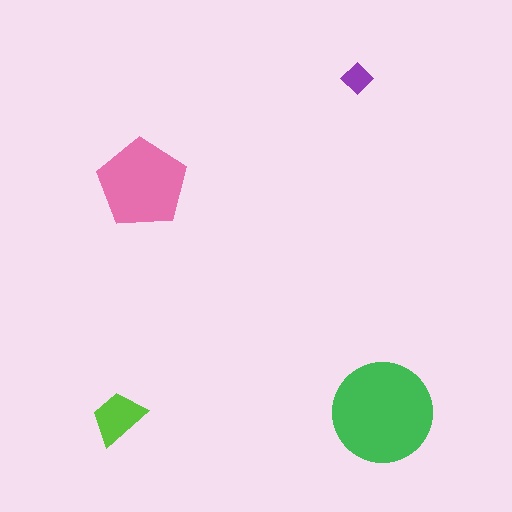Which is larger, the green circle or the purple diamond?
The green circle.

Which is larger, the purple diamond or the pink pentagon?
The pink pentagon.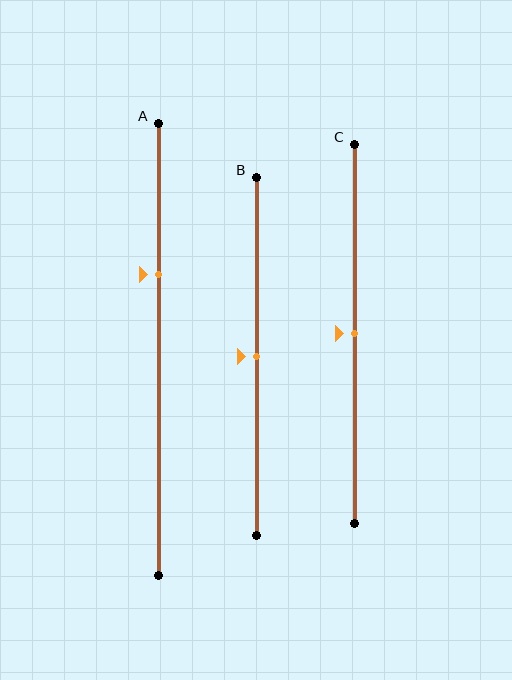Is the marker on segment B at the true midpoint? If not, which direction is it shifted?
Yes, the marker on segment B is at the true midpoint.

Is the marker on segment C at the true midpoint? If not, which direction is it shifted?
Yes, the marker on segment C is at the true midpoint.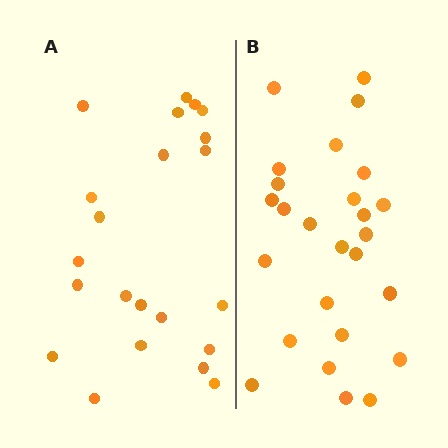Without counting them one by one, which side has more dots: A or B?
Region B (the right region) has more dots.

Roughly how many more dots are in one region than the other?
Region B has about 4 more dots than region A.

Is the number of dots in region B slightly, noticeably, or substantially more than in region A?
Region B has only slightly more — the two regions are fairly close. The ratio is roughly 1.2 to 1.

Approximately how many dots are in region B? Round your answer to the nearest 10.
About 30 dots. (The exact count is 26, which rounds to 30.)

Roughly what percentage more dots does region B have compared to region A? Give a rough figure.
About 20% more.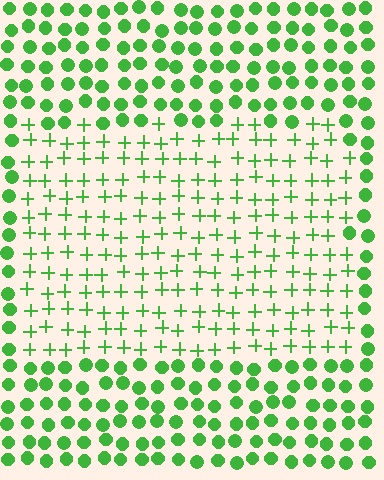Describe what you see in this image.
The image is filled with small green elements arranged in a uniform grid. A rectangle-shaped region contains plus signs, while the surrounding area contains circles. The boundary is defined purely by the change in element shape.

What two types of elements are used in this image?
The image uses plus signs inside the rectangle region and circles outside it.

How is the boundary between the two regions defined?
The boundary is defined by a change in element shape: plus signs inside vs. circles outside. All elements share the same color and spacing.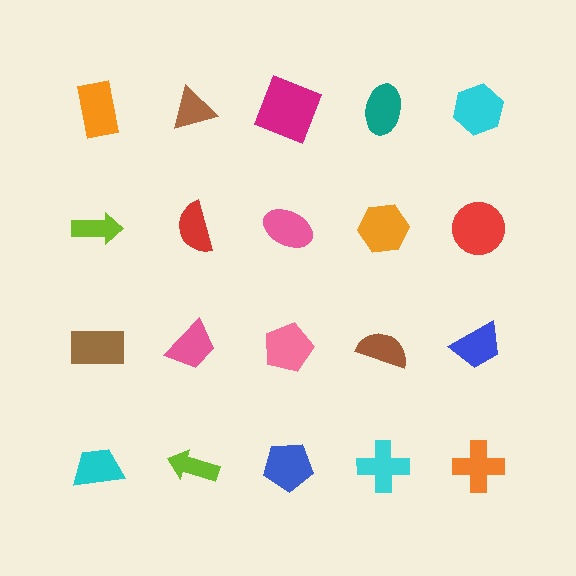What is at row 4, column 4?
A cyan cross.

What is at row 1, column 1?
An orange rectangle.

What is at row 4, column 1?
A cyan trapezoid.